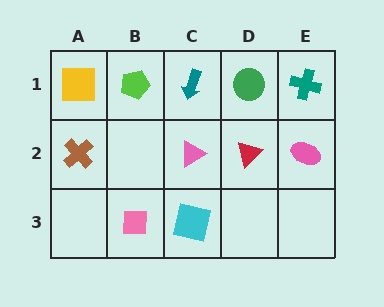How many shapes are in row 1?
5 shapes.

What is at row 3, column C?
A cyan square.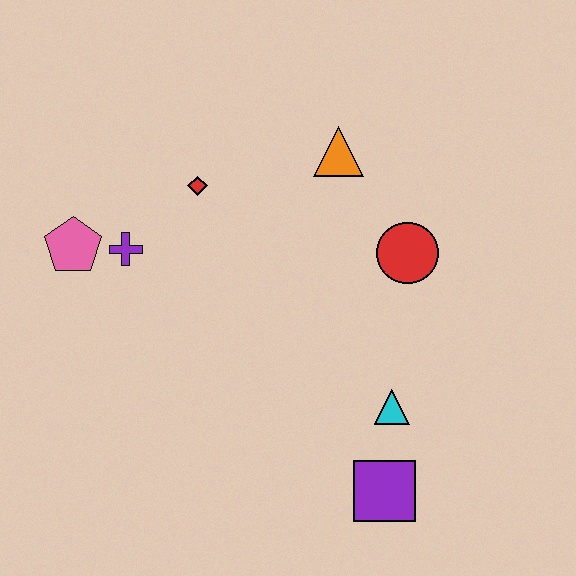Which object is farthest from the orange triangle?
The purple square is farthest from the orange triangle.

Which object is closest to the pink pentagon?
The purple cross is closest to the pink pentagon.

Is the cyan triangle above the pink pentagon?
No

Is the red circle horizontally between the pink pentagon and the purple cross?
No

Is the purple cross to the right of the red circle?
No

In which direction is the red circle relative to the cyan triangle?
The red circle is above the cyan triangle.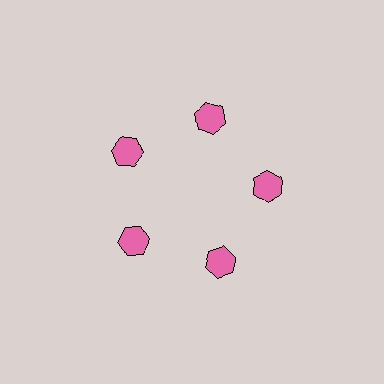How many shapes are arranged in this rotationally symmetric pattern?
There are 5 shapes, arranged in 5 groups of 1.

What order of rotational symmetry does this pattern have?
This pattern has 5-fold rotational symmetry.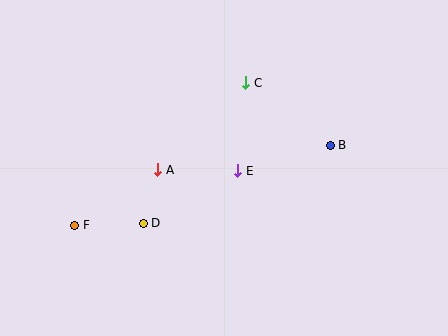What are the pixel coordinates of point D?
Point D is at (143, 223).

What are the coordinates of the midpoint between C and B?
The midpoint between C and B is at (288, 114).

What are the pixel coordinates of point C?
Point C is at (246, 83).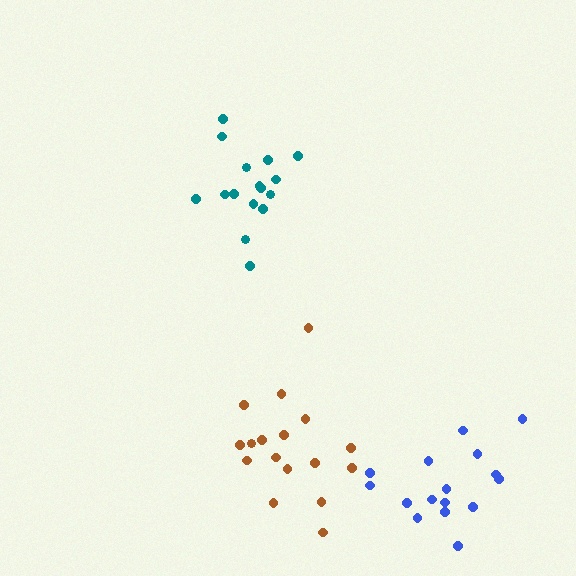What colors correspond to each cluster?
The clusters are colored: blue, teal, brown.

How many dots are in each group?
Group 1: 16 dots, Group 2: 16 dots, Group 3: 17 dots (49 total).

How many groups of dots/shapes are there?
There are 3 groups.